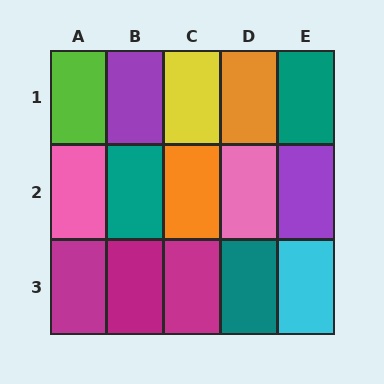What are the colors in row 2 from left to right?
Pink, teal, orange, pink, purple.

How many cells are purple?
2 cells are purple.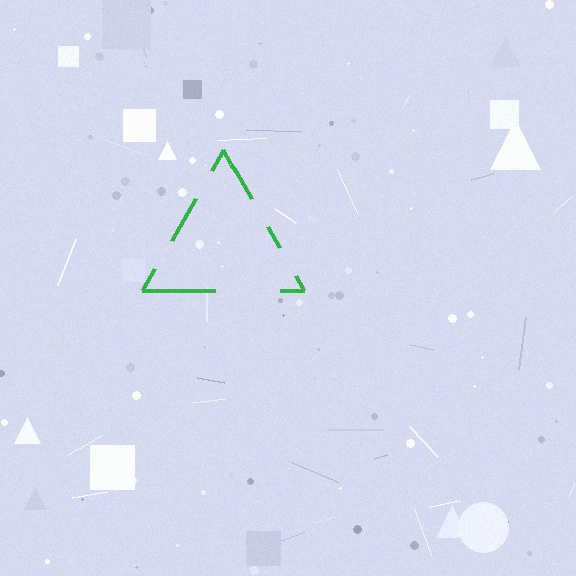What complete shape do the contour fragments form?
The contour fragments form a triangle.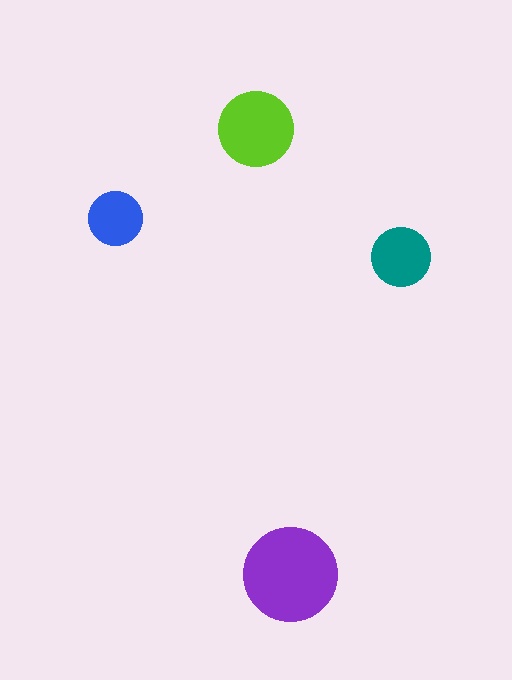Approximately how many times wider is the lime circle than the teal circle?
About 1.5 times wider.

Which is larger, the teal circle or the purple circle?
The purple one.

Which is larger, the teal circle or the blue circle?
The teal one.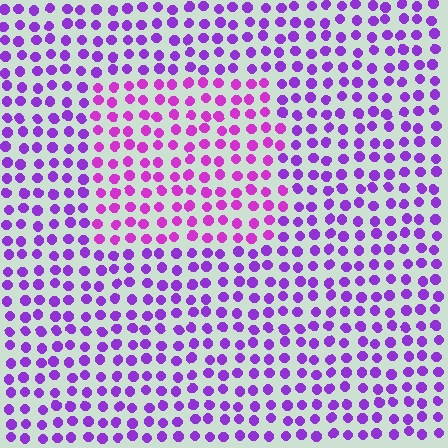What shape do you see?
I see a rectangle.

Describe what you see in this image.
The image is filled with small purple elements in a uniform arrangement. A rectangle-shaped region is visible where the elements are tinted to a slightly different hue, forming a subtle color boundary.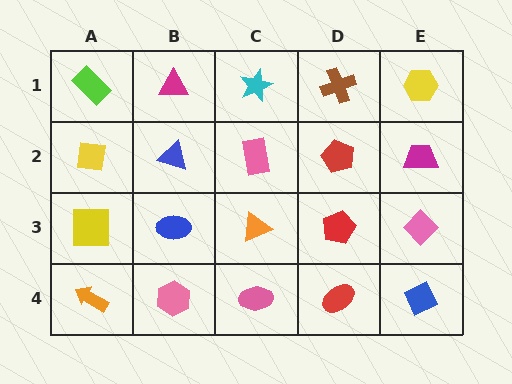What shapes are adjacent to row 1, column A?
A yellow square (row 2, column A), a magenta triangle (row 1, column B).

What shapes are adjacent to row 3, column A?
A yellow square (row 2, column A), an orange arrow (row 4, column A), a blue ellipse (row 3, column B).